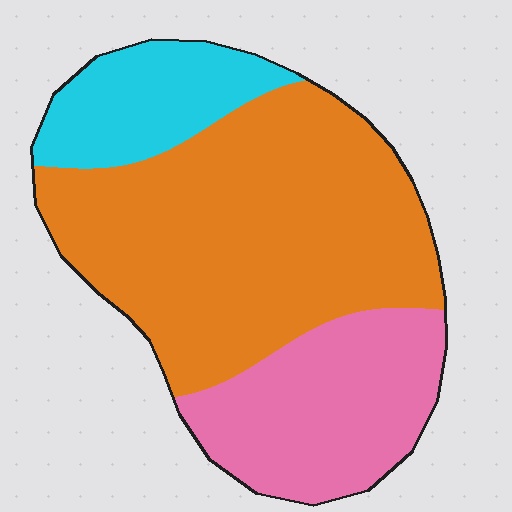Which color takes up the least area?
Cyan, at roughly 15%.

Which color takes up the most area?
Orange, at roughly 55%.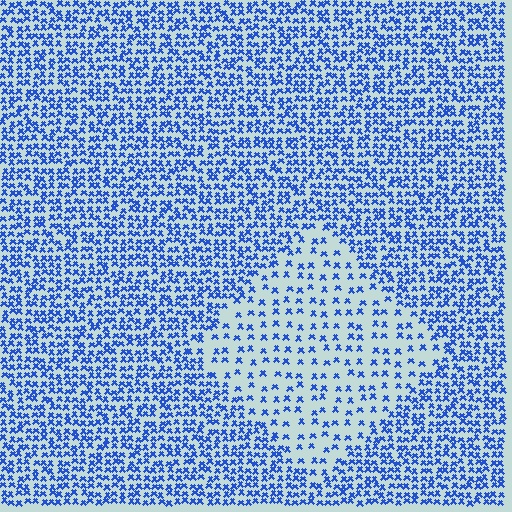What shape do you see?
I see a diamond.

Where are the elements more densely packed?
The elements are more densely packed outside the diamond boundary.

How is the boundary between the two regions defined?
The boundary is defined by a change in element density (approximately 2.4x ratio). All elements are the same color, size, and shape.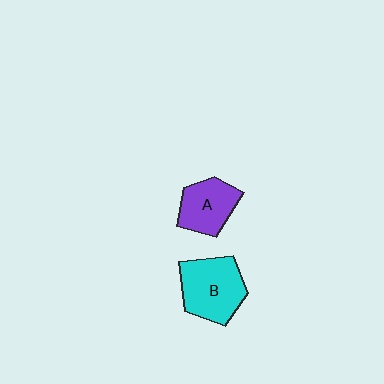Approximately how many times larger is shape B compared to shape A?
Approximately 1.4 times.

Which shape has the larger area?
Shape B (cyan).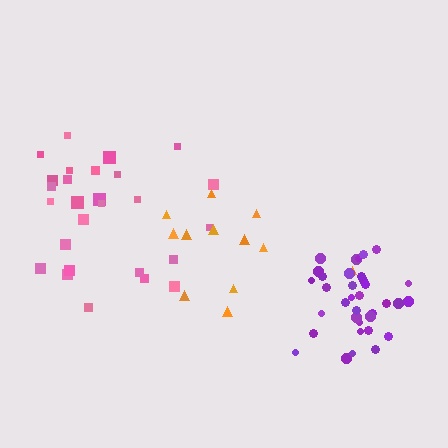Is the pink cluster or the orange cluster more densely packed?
Pink.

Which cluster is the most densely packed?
Purple.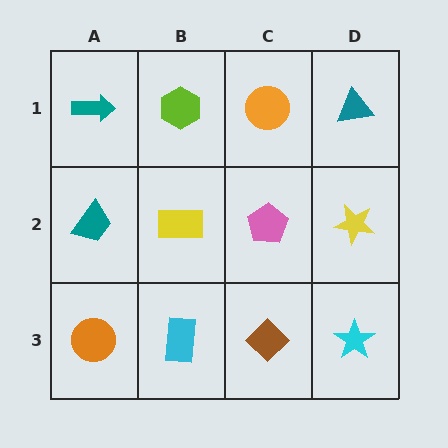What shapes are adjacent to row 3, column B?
A yellow rectangle (row 2, column B), an orange circle (row 3, column A), a brown diamond (row 3, column C).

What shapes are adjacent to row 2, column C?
An orange circle (row 1, column C), a brown diamond (row 3, column C), a yellow rectangle (row 2, column B), a yellow star (row 2, column D).